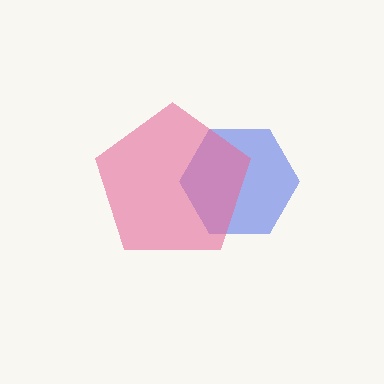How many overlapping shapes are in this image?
There are 2 overlapping shapes in the image.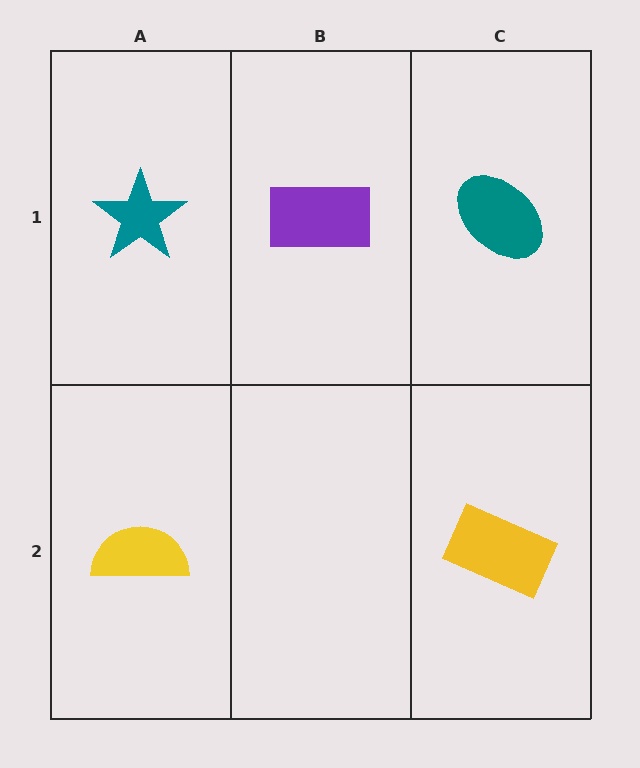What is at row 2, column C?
A yellow rectangle.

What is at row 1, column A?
A teal star.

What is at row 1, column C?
A teal ellipse.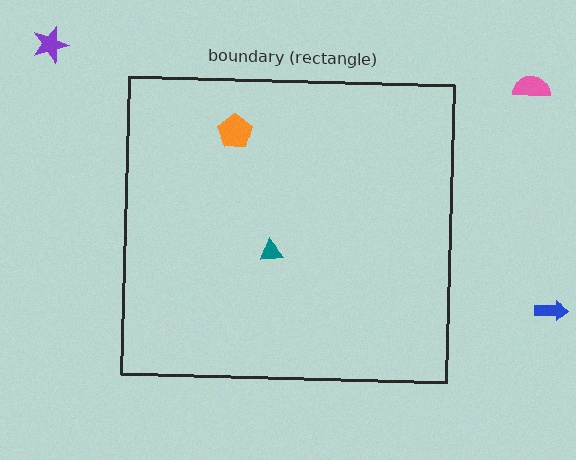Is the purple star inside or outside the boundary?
Outside.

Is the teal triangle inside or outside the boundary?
Inside.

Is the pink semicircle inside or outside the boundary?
Outside.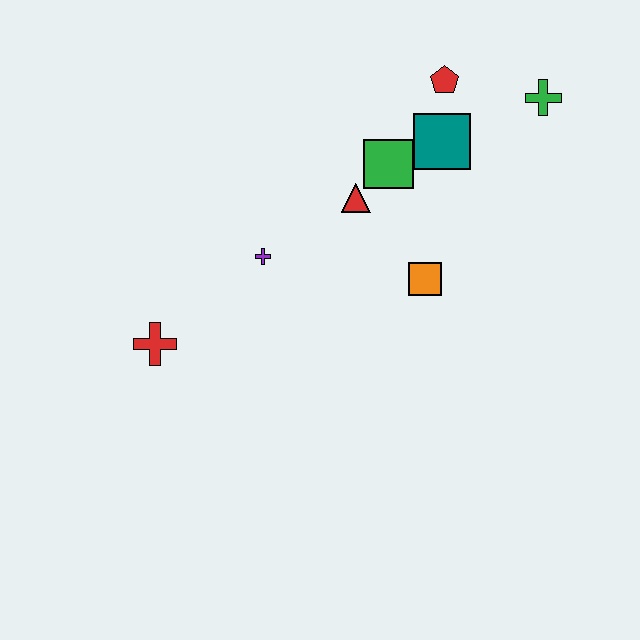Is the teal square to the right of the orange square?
Yes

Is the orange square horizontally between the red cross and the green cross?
Yes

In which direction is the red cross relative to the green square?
The red cross is to the left of the green square.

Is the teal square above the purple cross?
Yes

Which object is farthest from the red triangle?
The red cross is farthest from the red triangle.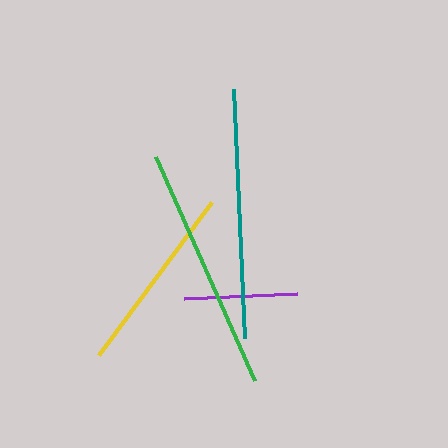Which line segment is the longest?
The teal line is the longest at approximately 250 pixels.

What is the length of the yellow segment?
The yellow segment is approximately 190 pixels long.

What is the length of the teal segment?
The teal segment is approximately 250 pixels long.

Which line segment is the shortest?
The purple line is the shortest at approximately 113 pixels.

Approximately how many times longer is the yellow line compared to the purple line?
The yellow line is approximately 1.7 times the length of the purple line.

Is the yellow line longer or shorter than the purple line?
The yellow line is longer than the purple line.